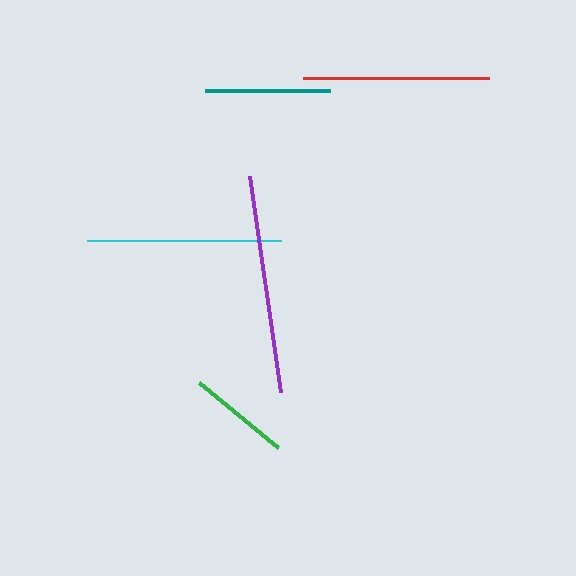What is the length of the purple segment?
The purple segment is approximately 218 pixels long.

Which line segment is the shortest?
The green line is the shortest at approximately 102 pixels.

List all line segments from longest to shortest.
From longest to shortest: purple, cyan, red, teal, green.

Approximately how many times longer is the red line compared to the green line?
The red line is approximately 1.8 times the length of the green line.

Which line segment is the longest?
The purple line is the longest at approximately 218 pixels.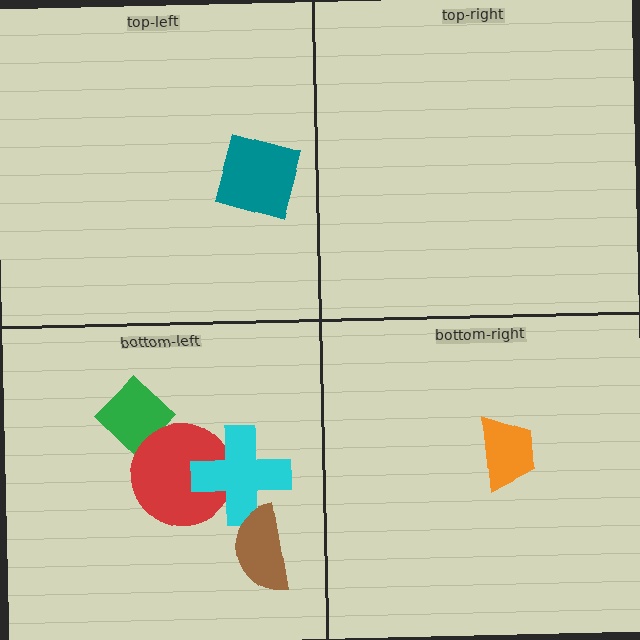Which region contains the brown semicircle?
The bottom-left region.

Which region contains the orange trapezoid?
The bottom-right region.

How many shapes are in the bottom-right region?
1.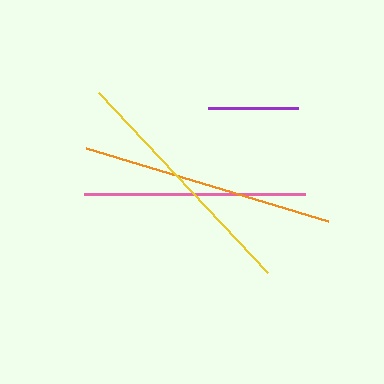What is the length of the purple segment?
The purple segment is approximately 90 pixels long.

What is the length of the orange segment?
The orange segment is approximately 252 pixels long.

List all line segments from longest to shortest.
From longest to shortest: orange, yellow, pink, purple.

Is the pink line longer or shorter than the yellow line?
The yellow line is longer than the pink line.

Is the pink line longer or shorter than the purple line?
The pink line is longer than the purple line.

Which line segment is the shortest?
The purple line is the shortest at approximately 90 pixels.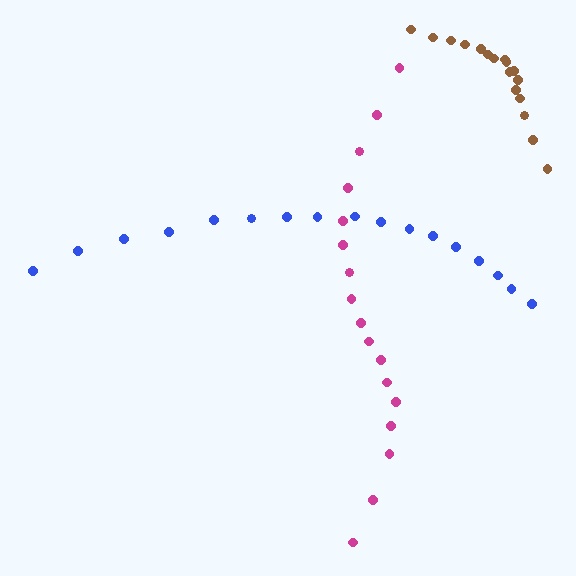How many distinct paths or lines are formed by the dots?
There are 3 distinct paths.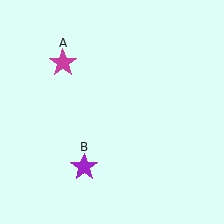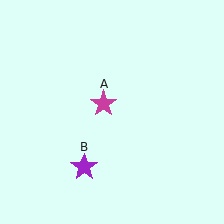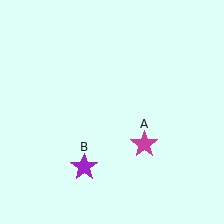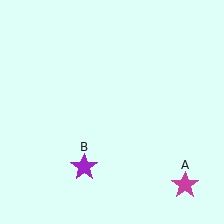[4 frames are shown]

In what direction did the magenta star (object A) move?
The magenta star (object A) moved down and to the right.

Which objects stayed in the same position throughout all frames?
Purple star (object B) remained stationary.